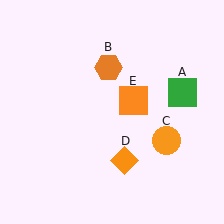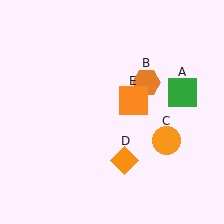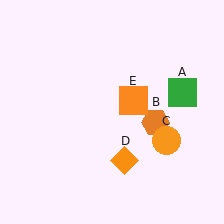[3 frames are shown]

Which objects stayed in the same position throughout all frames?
Green square (object A) and orange circle (object C) and orange diamond (object D) and orange square (object E) remained stationary.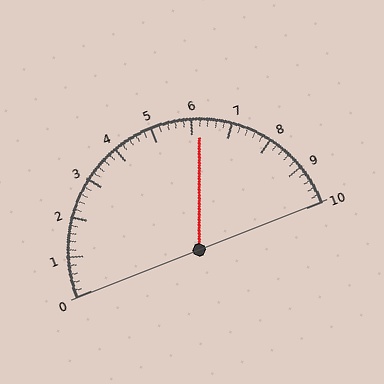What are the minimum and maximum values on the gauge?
The gauge ranges from 0 to 10.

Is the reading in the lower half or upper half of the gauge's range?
The reading is in the upper half of the range (0 to 10).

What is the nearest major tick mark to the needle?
The nearest major tick mark is 6.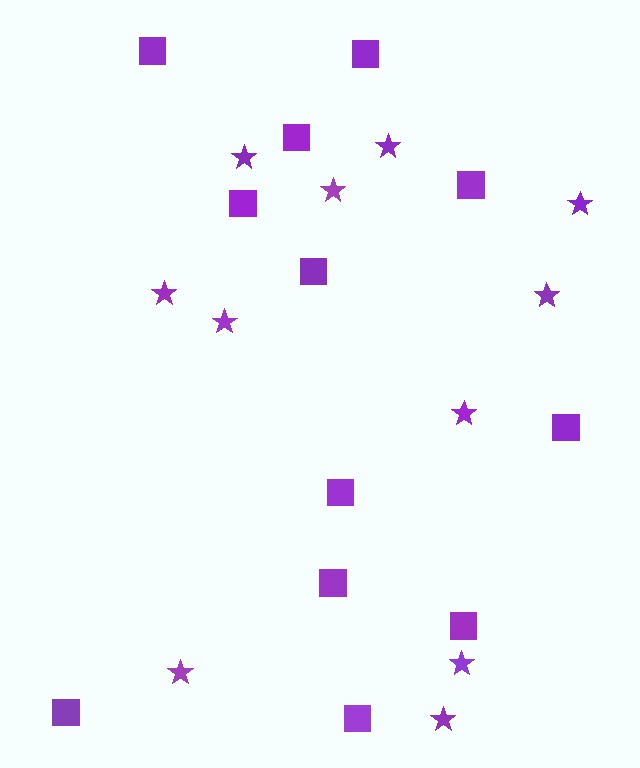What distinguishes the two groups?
There are 2 groups: one group of stars (11) and one group of squares (12).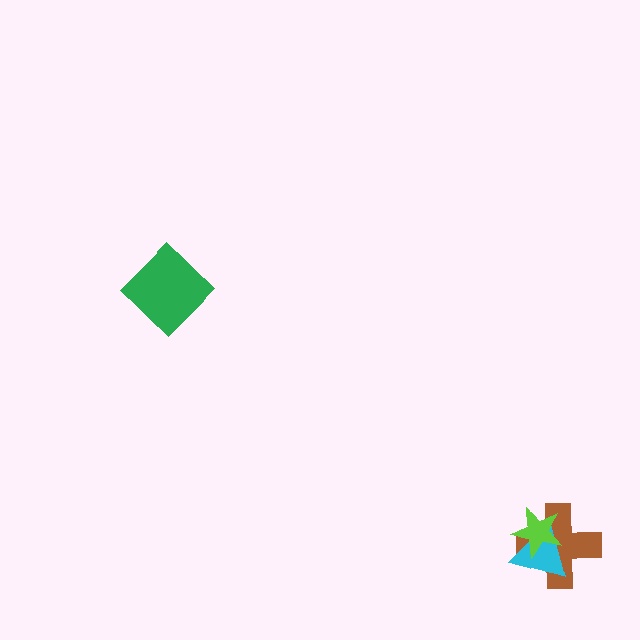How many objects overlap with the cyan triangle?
2 objects overlap with the cyan triangle.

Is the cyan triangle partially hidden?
Yes, it is partially covered by another shape.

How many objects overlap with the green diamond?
0 objects overlap with the green diamond.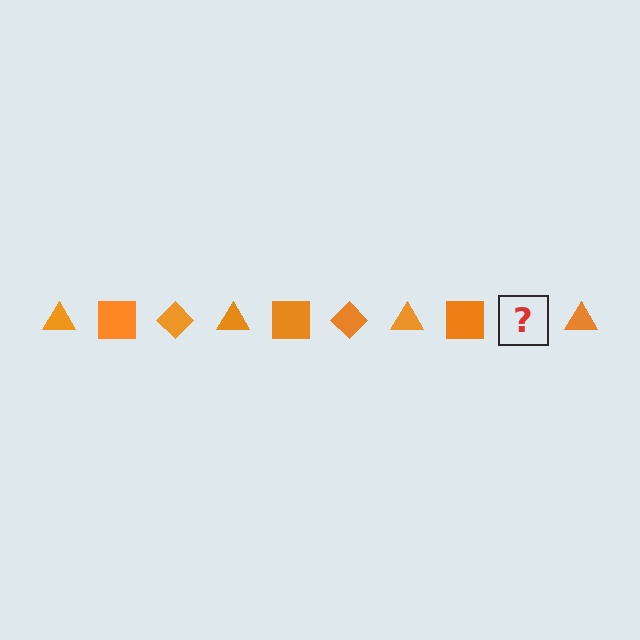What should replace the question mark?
The question mark should be replaced with an orange diamond.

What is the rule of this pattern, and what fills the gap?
The rule is that the pattern cycles through triangle, square, diamond shapes in orange. The gap should be filled with an orange diamond.